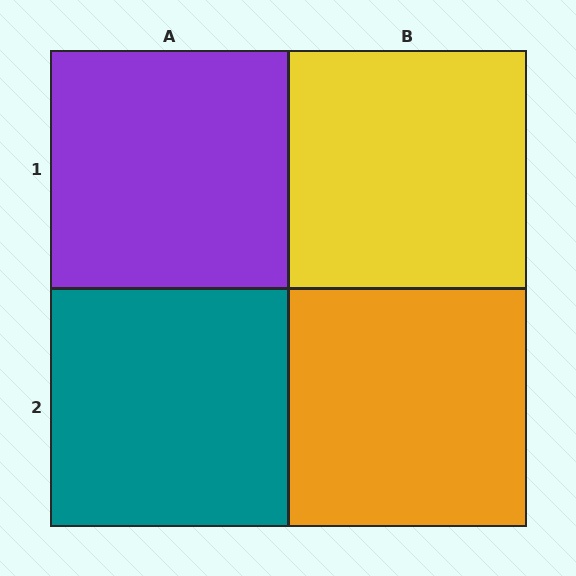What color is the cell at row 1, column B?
Yellow.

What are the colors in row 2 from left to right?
Teal, orange.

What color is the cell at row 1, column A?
Purple.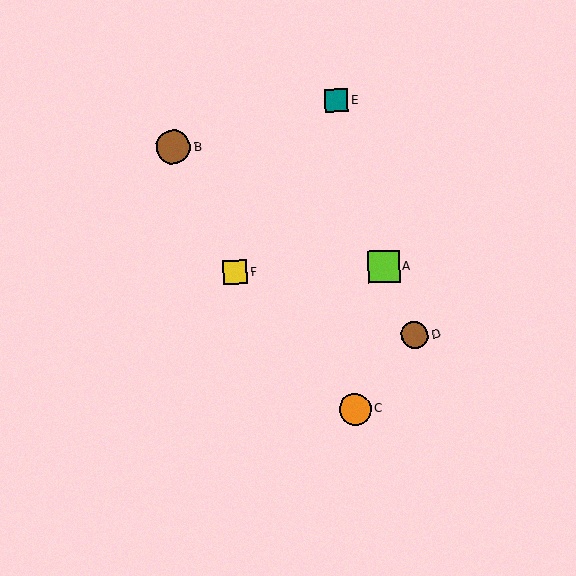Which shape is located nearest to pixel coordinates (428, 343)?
The brown circle (labeled D) at (415, 335) is nearest to that location.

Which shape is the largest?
The brown circle (labeled B) is the largest.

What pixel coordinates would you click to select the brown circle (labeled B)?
Click at (173, 147) to select the brown circle B.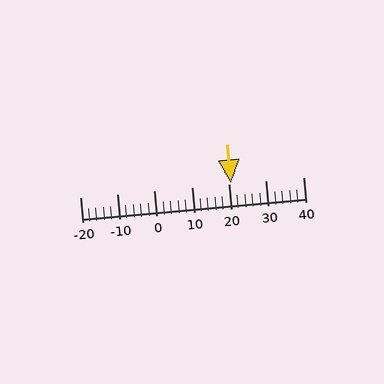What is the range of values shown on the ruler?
The ruler shows values from -20 to 40.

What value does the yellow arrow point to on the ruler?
The yellow arrow points to approximately 21.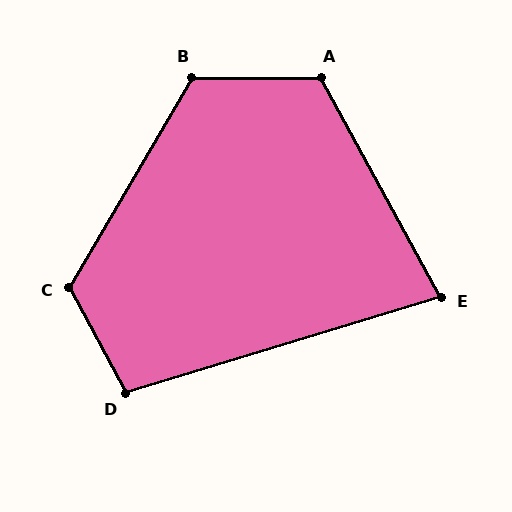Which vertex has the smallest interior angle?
E, at approximately 78 degrees.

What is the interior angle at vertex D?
Approximately 101 degrees (obtuse).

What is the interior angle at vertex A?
Approximately 119 degrees (obtuse).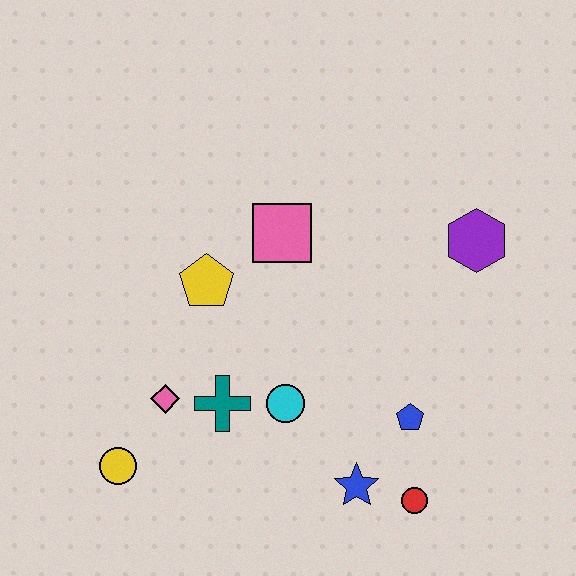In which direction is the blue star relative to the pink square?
The blue star is below the pink square.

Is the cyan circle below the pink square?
Yes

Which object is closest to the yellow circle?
The pink diamond is closest to the yellow circle.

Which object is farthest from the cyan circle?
The purple hexagon is farthest from the cyan circle.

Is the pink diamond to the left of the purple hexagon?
Yes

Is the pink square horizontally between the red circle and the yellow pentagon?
Yes